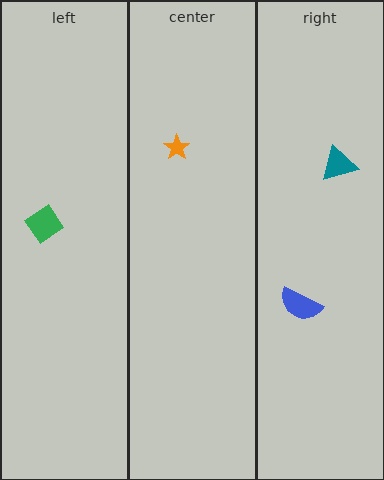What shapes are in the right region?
The blue semicircle, the teal triangle.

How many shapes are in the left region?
1.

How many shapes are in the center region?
1.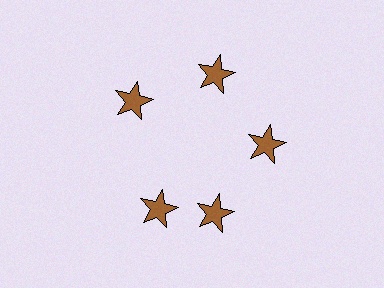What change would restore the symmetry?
The symmetry would be restored by rotating it back into even spacing with its neighbors so that all 5 stars sit at equal angles and equal distance from the center.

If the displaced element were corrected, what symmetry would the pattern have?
It would have 5-fold rotational symmetry — the pattern would map onto itself every 72 degrees.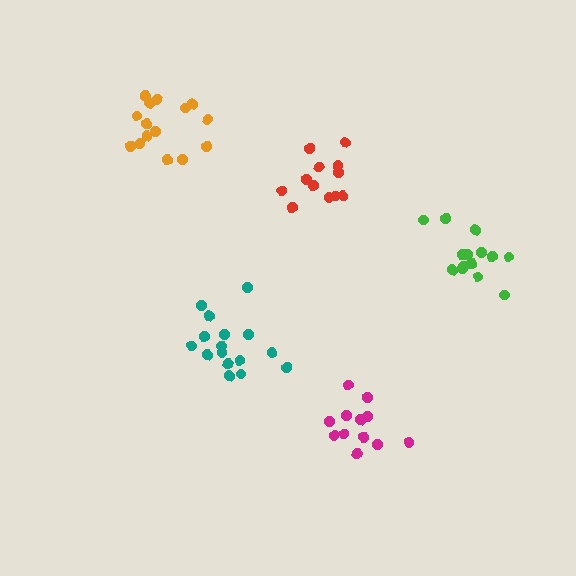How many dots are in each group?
Group 1: 16 dots, Group 2: 15 dots, Group 3: 12 dots, Group 4: 12 dots, Group 5: 15 dots (70 total).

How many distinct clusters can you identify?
There are 5 distinct clusters.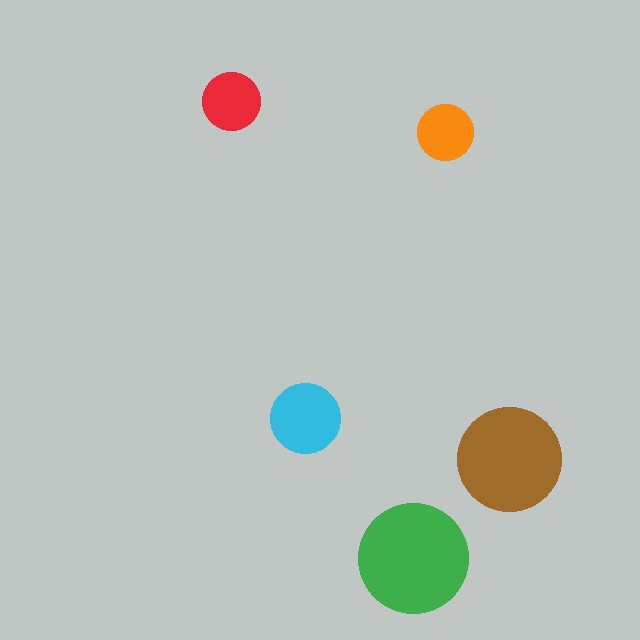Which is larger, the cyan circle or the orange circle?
The cyan one.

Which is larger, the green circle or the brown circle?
The green one.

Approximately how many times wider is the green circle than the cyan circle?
About 1.5 times wider.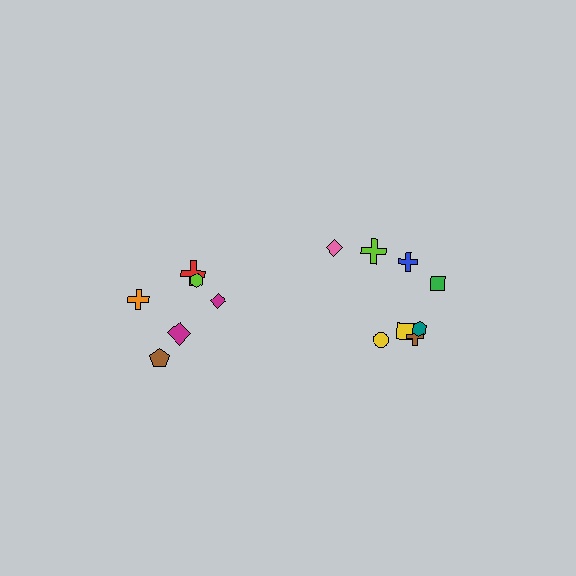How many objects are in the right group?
There are 8 objects.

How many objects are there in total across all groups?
There are 14 objects.